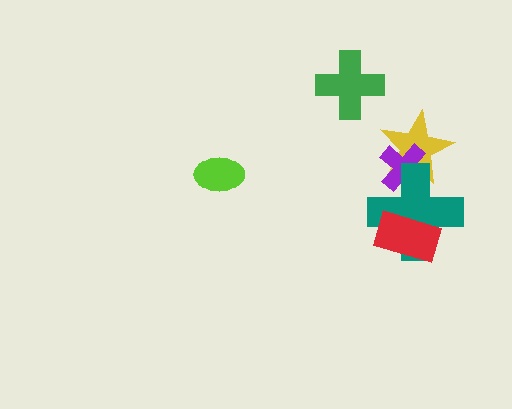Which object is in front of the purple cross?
The teal cross is in front of the purple cross.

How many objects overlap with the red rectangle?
1 object overlaps with the red rectangle.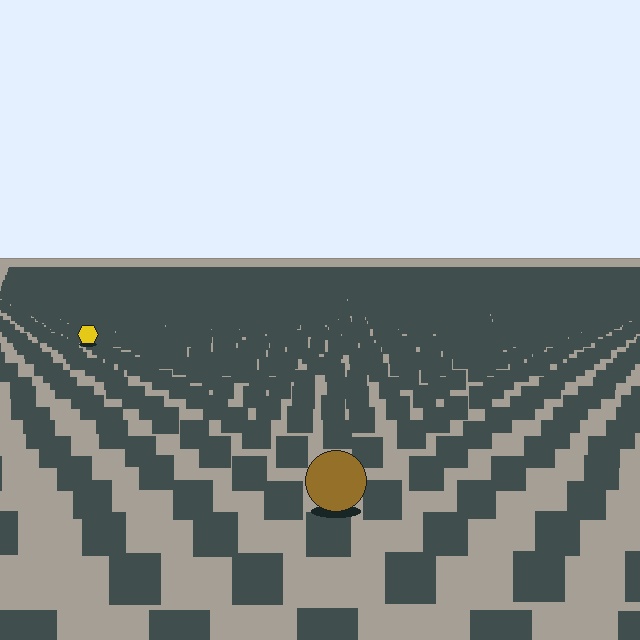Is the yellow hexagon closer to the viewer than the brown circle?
No. The brown circle is closer — you can tell from the texture gradient: the ground texture is coarser near it.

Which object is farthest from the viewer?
The yellow hexagon is farthest from the viewer. It appears smaller and the ground texture around it is denser.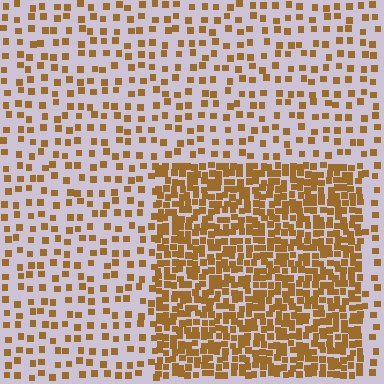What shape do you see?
I see a rectangle.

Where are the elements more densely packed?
The elements are more densely packed inside the rectangle boundary.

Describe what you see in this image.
The image contains small brown elements arranged at two different densities. A rectangle-shaped region is visible where the elements are more densely packed than the surrounding area.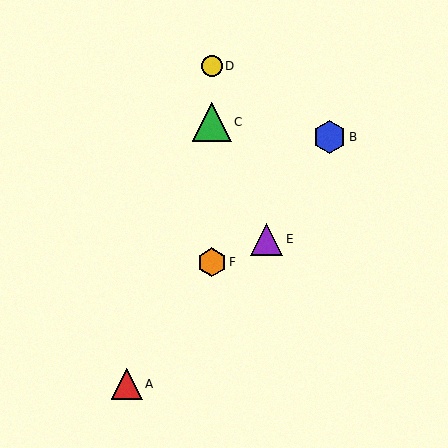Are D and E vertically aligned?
No, D is at x≈212 and E is at x≈267.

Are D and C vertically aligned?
Yes, both are at x≈212.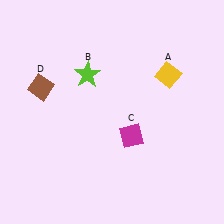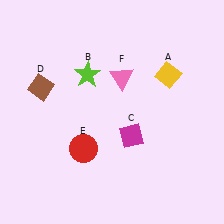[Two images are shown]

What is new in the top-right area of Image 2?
A pink triangle (F) was added in the top-right area of Image 2.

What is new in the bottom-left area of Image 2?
A red circle (E) was added in the bottom-left area of Image 2.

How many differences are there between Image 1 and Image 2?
There are 2 differences between the two images.